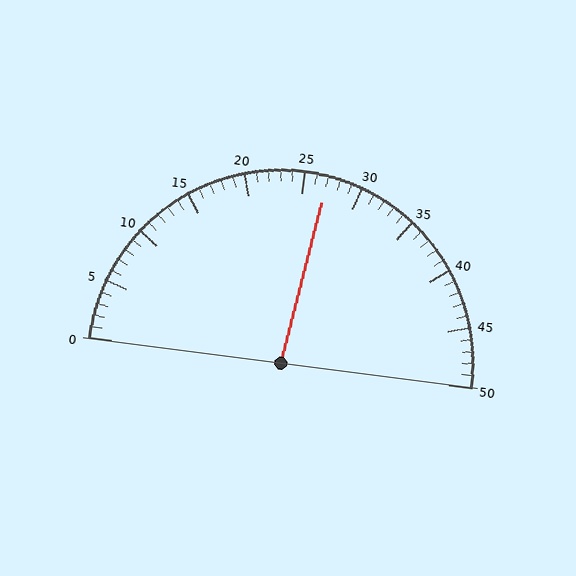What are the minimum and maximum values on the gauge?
The gauge ranges from 0 to 50.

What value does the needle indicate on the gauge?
The needle indicates approximately 27.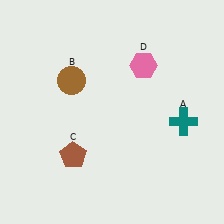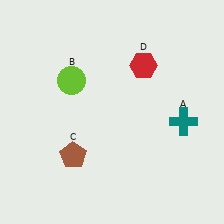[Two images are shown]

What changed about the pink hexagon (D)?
In Image 1, D is pink. In Image 2, it changed to red.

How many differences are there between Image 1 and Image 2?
There are 2 differences between the two images.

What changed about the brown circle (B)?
In Image 1, B is brown. In Image 2, it changed to lime.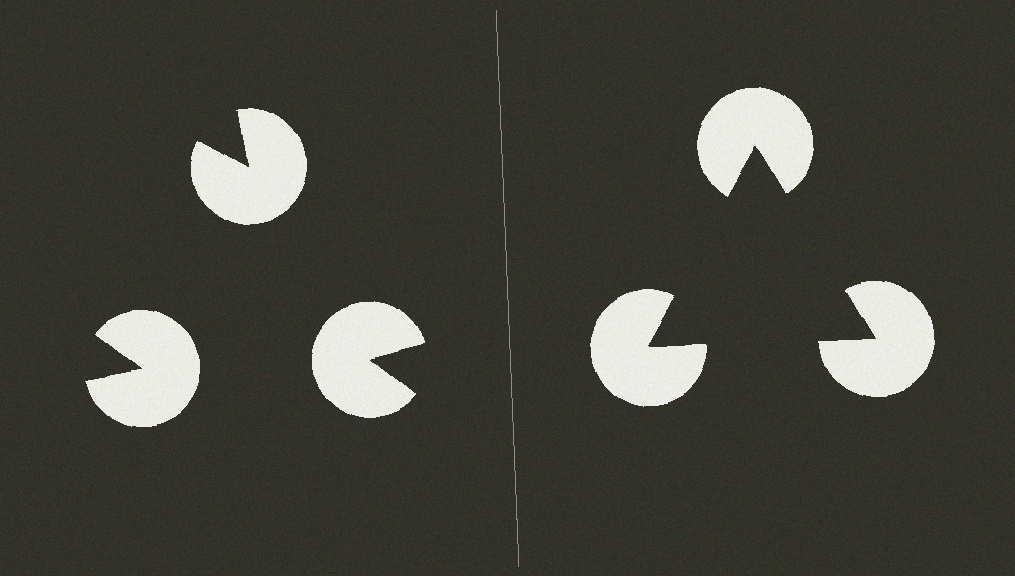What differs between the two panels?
The pac-man discs are positioned identically on both sides; only the wedge orientations differ. On the right they align to a triangle; on the left they are misaligned.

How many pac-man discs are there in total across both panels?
6 — 3 on each side.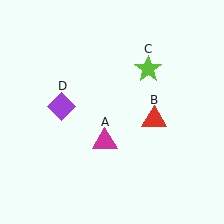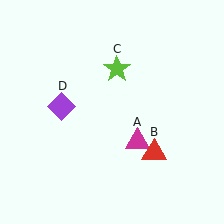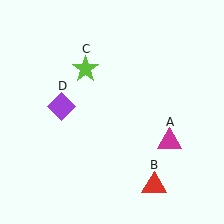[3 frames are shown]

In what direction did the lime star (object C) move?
The lime star (object C) moved left.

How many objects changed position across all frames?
3 objects changed position: magenta triangle (object A), red triangle (object B), lime star (object C).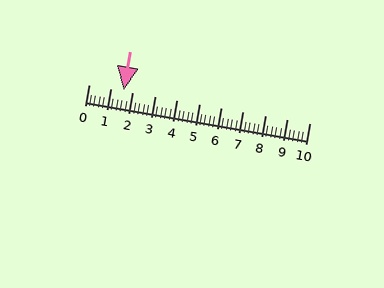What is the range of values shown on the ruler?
The ruler shows values from 0 to 10.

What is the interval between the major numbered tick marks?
The major tick marks are spaced 1 units apart.